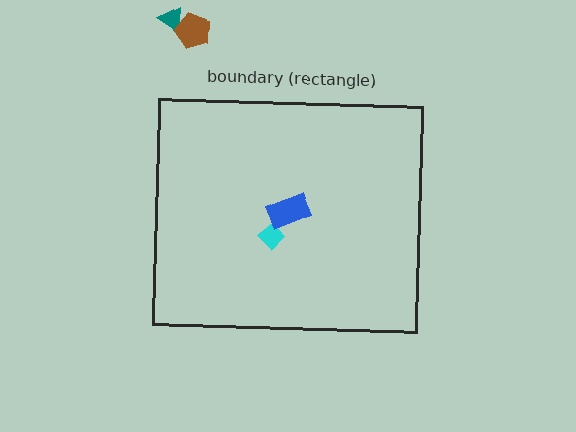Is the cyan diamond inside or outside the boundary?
Inside.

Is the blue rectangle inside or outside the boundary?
Inside.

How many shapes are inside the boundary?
2 inside, 2 outside.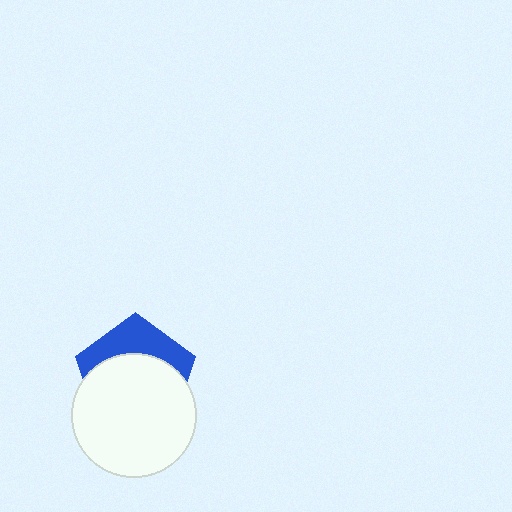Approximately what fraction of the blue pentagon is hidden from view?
Roughly 65% of the blue pentagon is hidden behind the white circle.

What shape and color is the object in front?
The object in front is a white circle.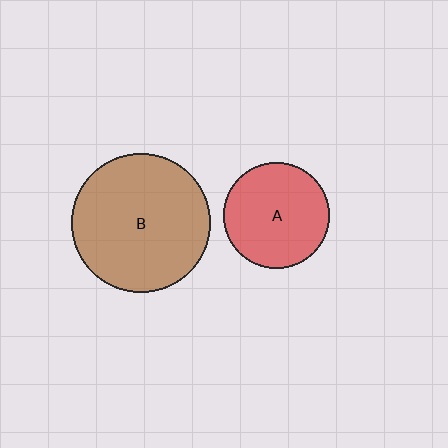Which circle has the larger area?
Circle B (brown).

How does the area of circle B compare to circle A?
Approximately 1.7 times.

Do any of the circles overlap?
No, none of the circles overlap.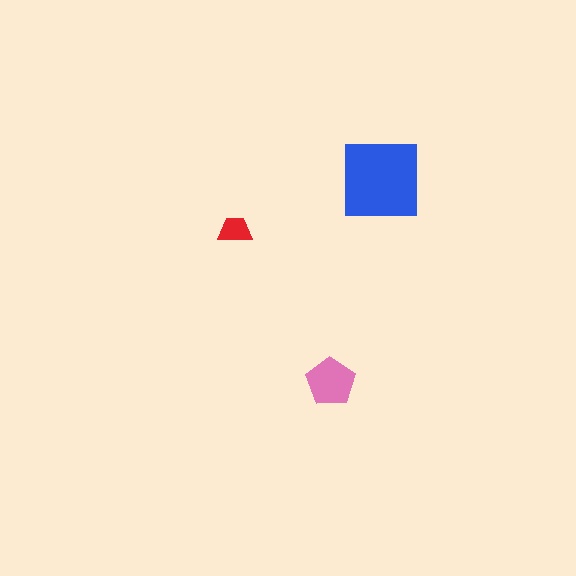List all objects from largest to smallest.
The blue square, the pink pentagon, the red trapezoid.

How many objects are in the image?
There are 3 objects in the image.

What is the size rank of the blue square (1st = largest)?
1st.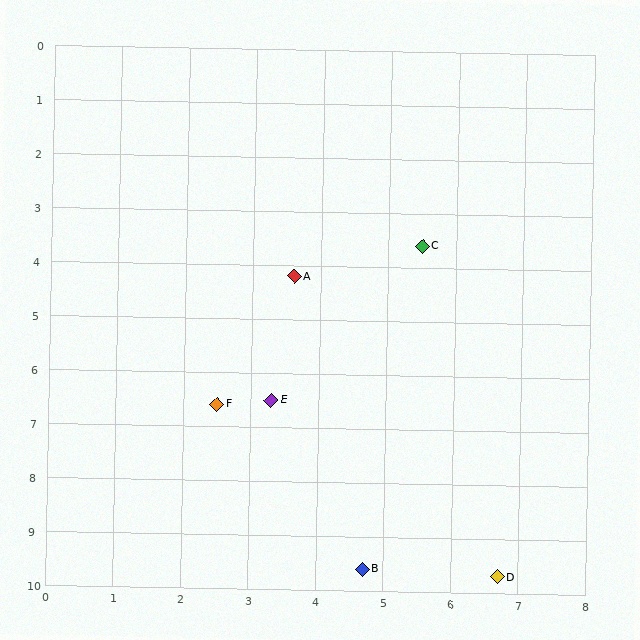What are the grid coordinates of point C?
Point C is at approximately (5.5, 3.6).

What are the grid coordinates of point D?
Point D is at approximately (6.7, 9.7).